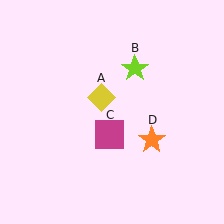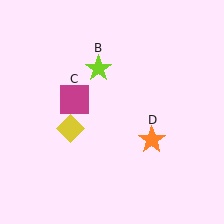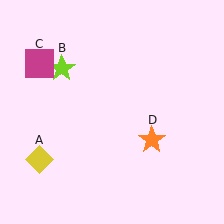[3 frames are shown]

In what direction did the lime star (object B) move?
The lime star (object B) moved left.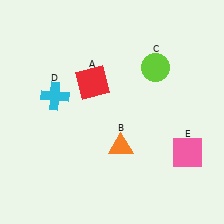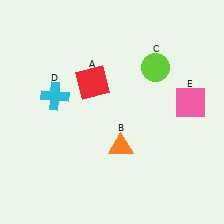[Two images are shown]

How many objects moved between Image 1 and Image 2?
1 object moved between the two images.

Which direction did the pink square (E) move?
The pink square (E) moved up.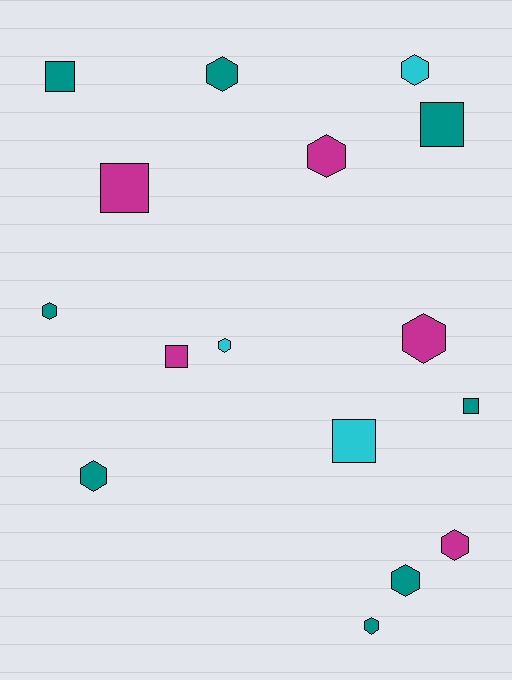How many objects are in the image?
There are 16 objects.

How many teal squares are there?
There are 3 teal squares.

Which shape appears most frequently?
Hexagon, with 10 objects.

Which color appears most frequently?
Teal, with 8 objects.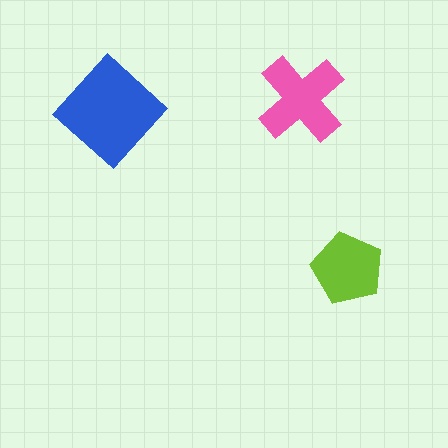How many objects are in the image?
There are 3 objects in the image.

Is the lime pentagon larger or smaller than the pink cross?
Smaller.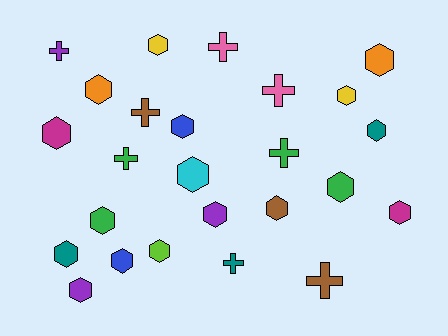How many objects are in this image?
There are 25 objects.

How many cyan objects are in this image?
There is 1 cyan object.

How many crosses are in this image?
There are 8 crosses.